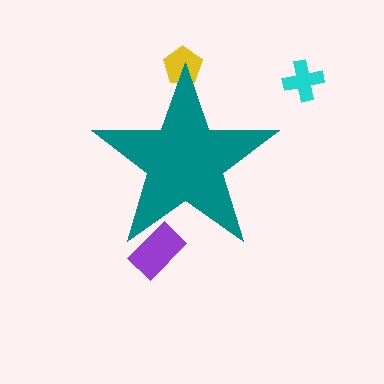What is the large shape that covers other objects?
A teal star.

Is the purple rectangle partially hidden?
Yes, the purple rectangle is partially hidden behind the teal star.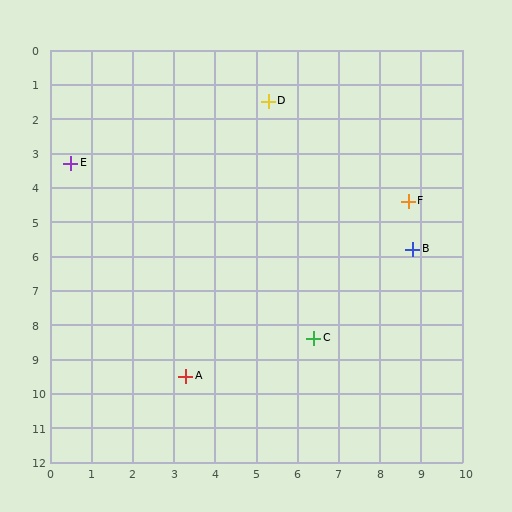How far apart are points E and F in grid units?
Points E and F are about 8.3 grid units apart.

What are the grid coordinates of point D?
Point D is at approximately (5.3, 1.5).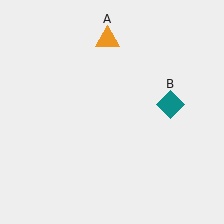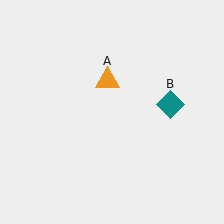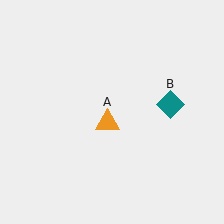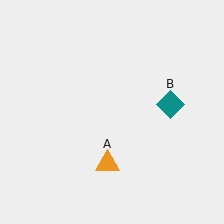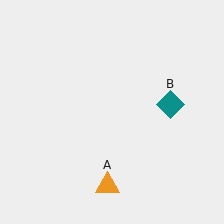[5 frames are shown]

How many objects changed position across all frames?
1 object changed position: orange triangle (object A).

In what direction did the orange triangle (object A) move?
The orange triangle (object A) moved down.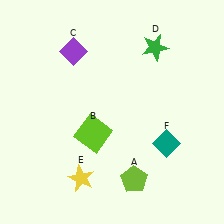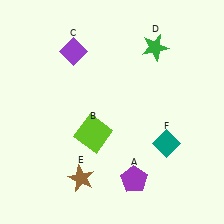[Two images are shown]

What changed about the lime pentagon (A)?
In Image 1, A is lime. In Image 2, it changed to purple.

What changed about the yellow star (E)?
In Image 1, E is yellow. In Image 2, it changed to brown.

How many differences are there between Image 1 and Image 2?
There are 2 differences between the two images.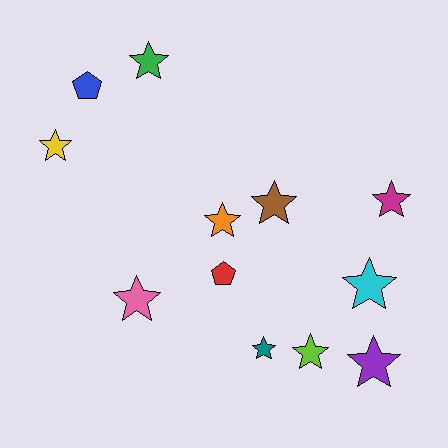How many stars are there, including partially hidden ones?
There are 10 stars.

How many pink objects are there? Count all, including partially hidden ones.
There is 1 pink object.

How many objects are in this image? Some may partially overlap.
There are 12 objects.